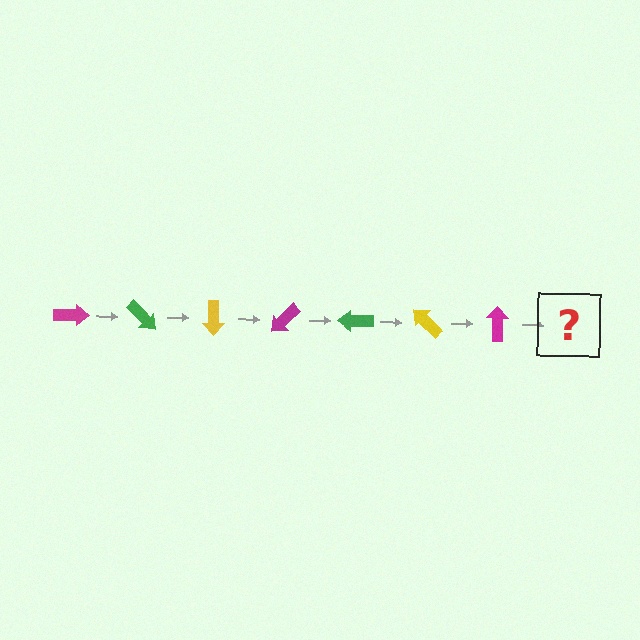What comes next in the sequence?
The next element should be a green arrow, rotated 315 degrees from the start.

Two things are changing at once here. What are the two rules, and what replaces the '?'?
The two rules are that it rotates 45 degrees each step and the color cycles through magenta, green, and yellow. The '?' should be a green arrow, rotated 315 degrees from the start.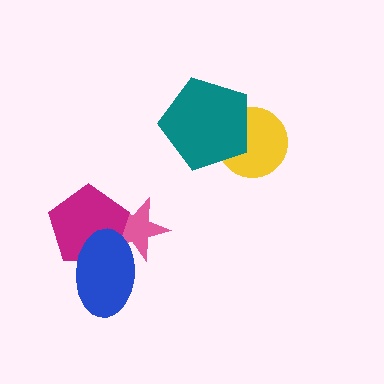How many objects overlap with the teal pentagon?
1 object overlaps with the teal pentagon.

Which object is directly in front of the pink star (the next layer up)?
The magenta pentagon is directly in front of the pink star.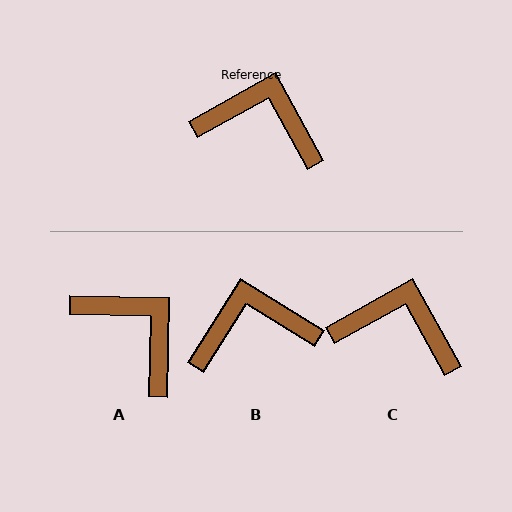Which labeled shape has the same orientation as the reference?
C.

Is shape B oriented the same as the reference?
No, it is off by about 29 degrees.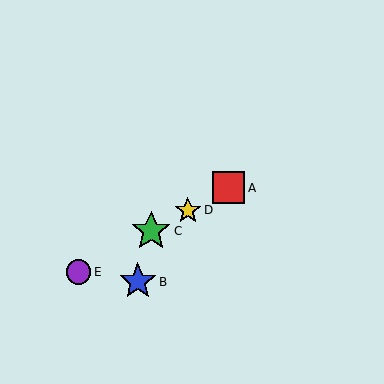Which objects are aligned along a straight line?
Objects A, C, D, E are aligned along a straight line.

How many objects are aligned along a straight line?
4 objects (A, C, D, E) are aligned along a straight line.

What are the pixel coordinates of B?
Object B is at (138, 282).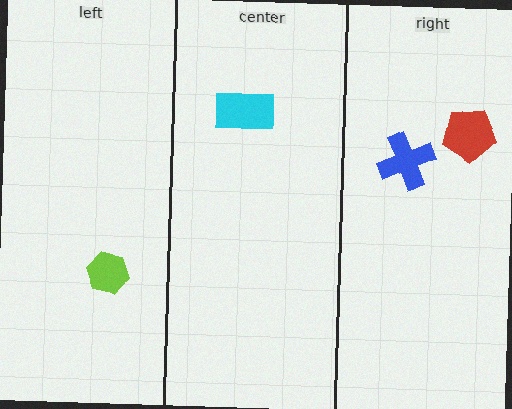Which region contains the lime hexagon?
The left region.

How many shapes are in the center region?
1.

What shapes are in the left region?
The lime hexagon.